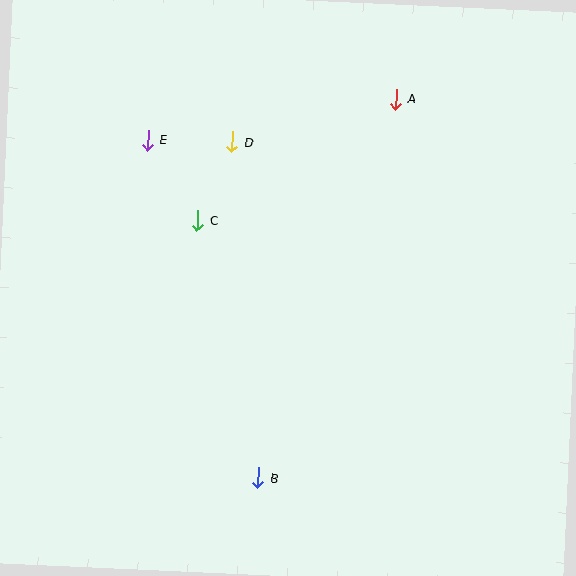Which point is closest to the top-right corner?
Point A is closest to the top-right corner.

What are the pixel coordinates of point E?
Point E is at (148, 140).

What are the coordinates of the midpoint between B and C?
The midpoint between B and C is at (228, 349).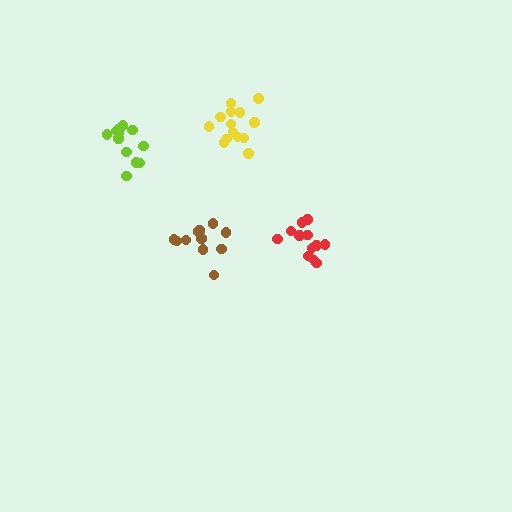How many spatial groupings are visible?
There are 4 spatial groupings.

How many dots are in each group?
Group 1: 14 dots, Group 2: 12 dots, Group 3: 12 dots, Group 4: 11 dots (49 total).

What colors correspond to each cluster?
The clusters are colored: yellow, red, lime, brown.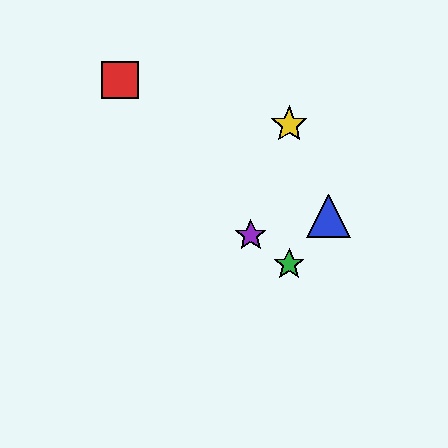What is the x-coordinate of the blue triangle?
The blue triangle is at x≈328.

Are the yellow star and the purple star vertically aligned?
No, the yellow star is at x≈289 and the purple star is at x≈251.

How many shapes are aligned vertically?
2 shapes (the green star, the yellow star) are aligned vertically.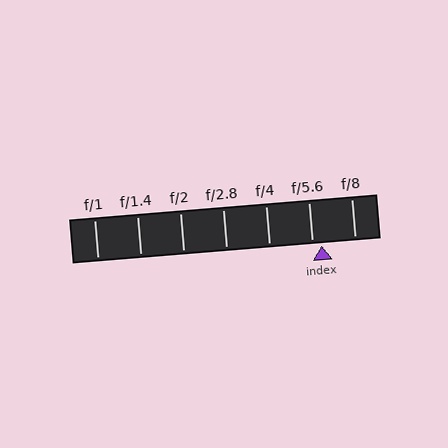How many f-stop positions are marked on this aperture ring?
There are 7 f-stop positions marked.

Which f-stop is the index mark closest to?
The index mark is closest to f/5.6.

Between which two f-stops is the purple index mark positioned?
The index mark is between f/5.6 and f/8.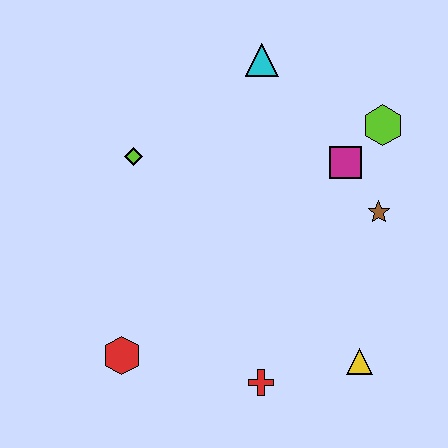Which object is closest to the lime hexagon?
The magenta square is closest to the lime hexagon.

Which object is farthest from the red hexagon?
The lime hexagon is farthest from the red hexagon.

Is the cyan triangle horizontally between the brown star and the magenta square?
No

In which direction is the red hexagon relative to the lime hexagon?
The red hexagon is to the left of the lime hexagon.